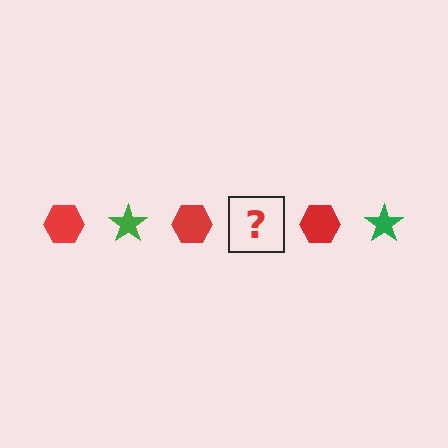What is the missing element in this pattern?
The missing element is a green star.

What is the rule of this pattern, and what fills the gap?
The rule is that the pattern alternates between red hexagon and green star. The gap should be filled with a green star.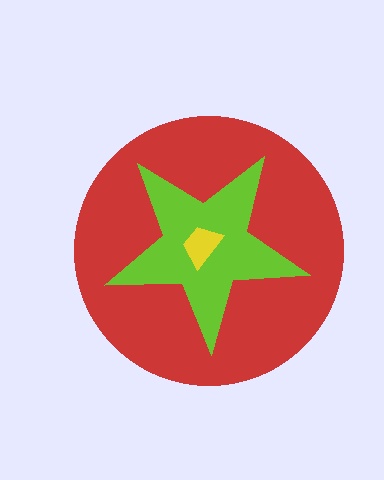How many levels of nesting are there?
3.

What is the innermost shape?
The yellow trapezoid.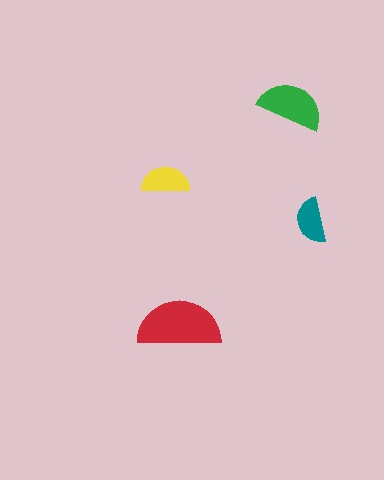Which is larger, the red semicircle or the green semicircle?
The red one.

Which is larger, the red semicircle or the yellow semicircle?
The red one.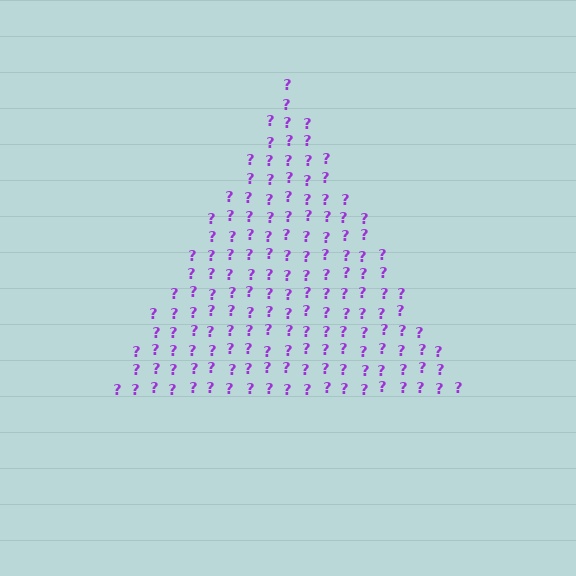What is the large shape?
The large shape is a triangle.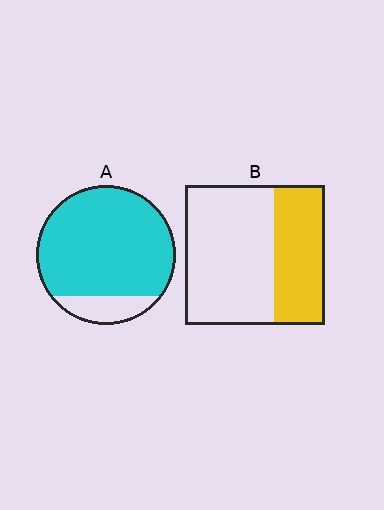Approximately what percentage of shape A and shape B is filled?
A is approximately 85% and B is approximately 35%.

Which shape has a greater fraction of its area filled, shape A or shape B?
Shape A.